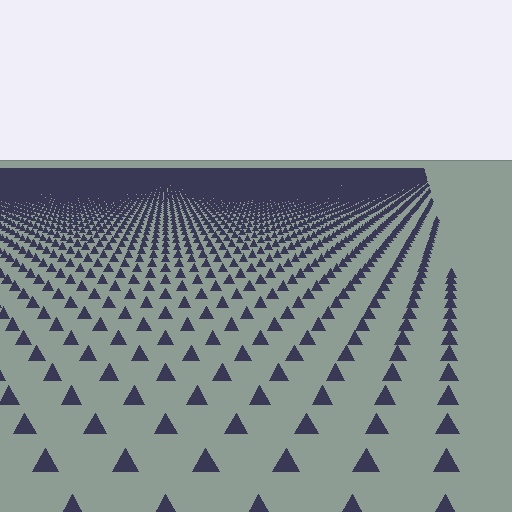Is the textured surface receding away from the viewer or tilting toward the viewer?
The surface is receding away from the viewer. Texture elements get smaller and denser toward the top.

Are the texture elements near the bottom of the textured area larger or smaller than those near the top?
Larger. Near the bottom, elements are closer to the viewer and appear at a bigger on-screen size.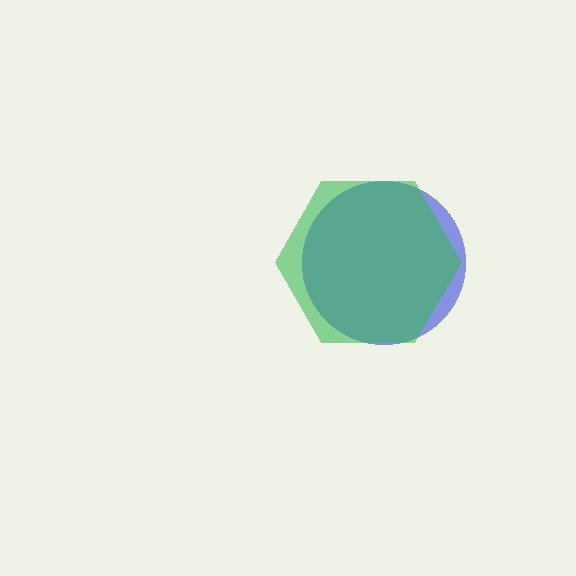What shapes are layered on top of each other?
The layered shapes are: a blue circle, a green hexagon.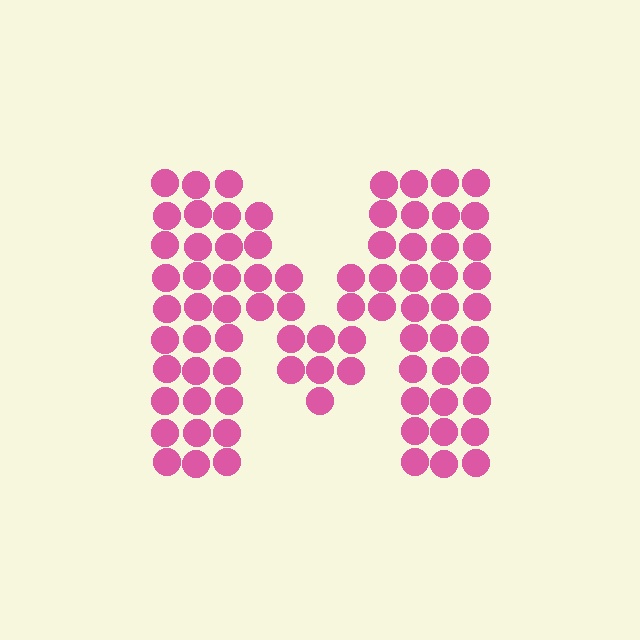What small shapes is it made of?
It is made of small circles.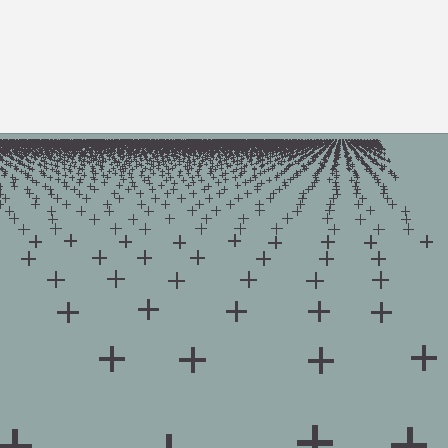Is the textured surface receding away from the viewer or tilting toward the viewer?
The surface is receding away from the viewer. Texture elements get smaller and denser toward the top.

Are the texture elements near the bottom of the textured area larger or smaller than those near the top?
Larger. Near the bottom, elements are closer to the viewer and appear at a bigger on-screen size.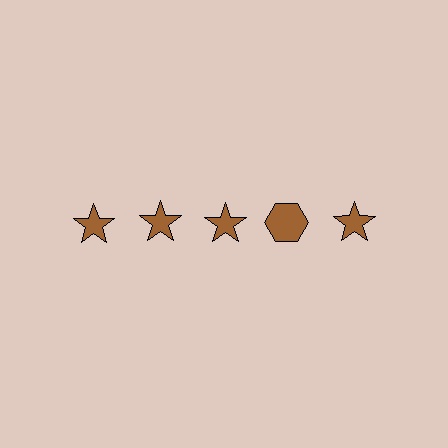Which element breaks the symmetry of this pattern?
The brown hexagon in the top row, second from right column breaks the symmetry. All other shapes are brown stars.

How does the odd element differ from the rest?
It has a different shape: hexagon instead of star.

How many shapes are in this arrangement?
There are 5 shapes arranged in a grid pattern.